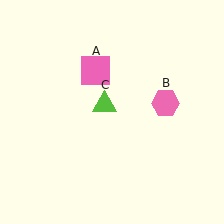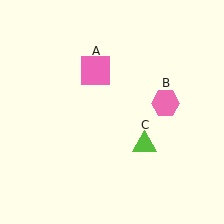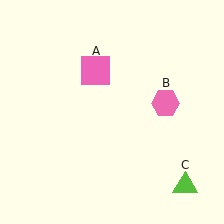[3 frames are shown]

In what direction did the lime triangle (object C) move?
The lime triangle (object C) moved down and to the right.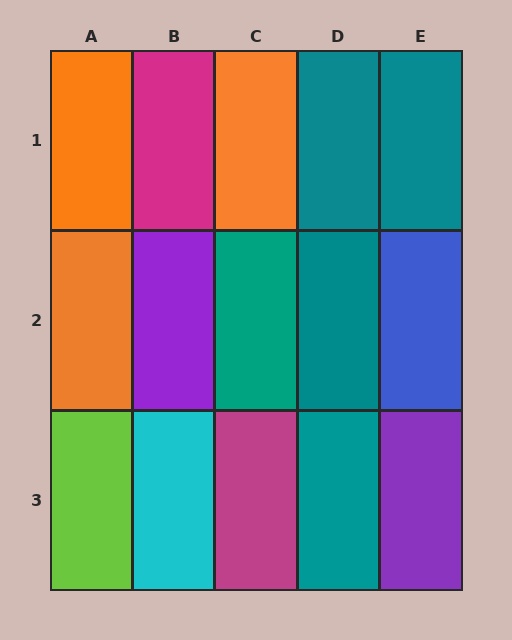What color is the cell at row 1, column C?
Orange.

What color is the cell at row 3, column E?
Purple.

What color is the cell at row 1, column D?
Teal.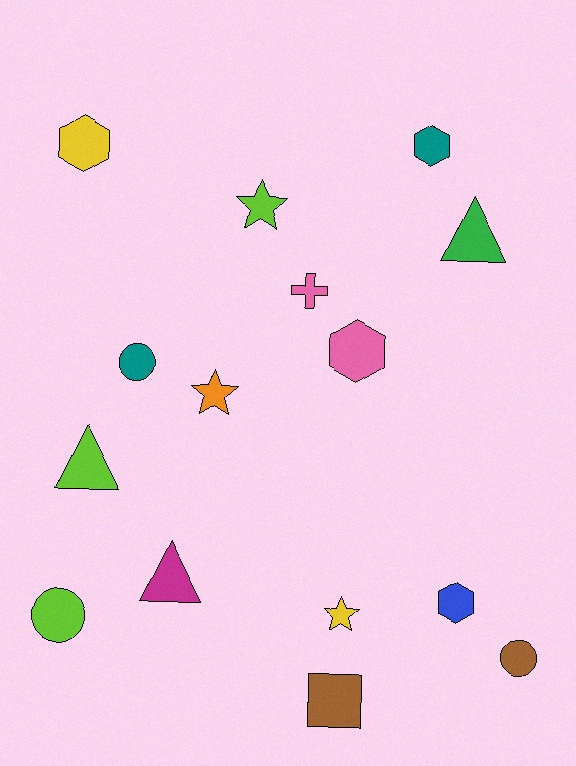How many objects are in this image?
There are 15 objects.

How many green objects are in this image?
There is 1 green object.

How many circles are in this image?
There are 3 circles.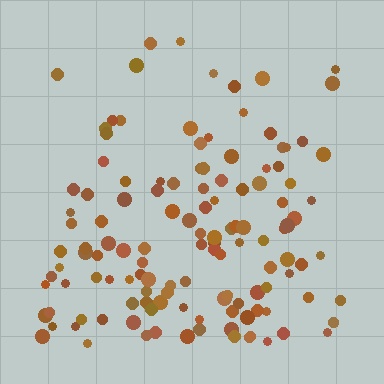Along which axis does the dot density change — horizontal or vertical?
Vertical.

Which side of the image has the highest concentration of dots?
The bottom.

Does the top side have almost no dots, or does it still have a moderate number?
Still a moderate number, just noticeably fewer than the bottom.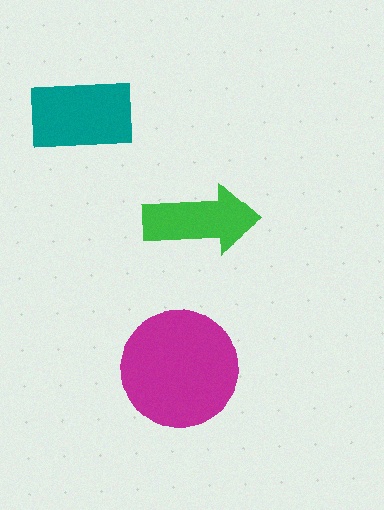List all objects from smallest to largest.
The green arrow, the teal rectangle, the magenta circle.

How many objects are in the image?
There are 3 objects in the image.